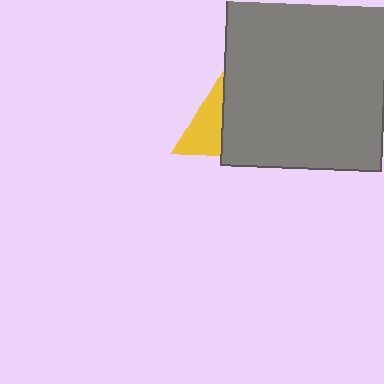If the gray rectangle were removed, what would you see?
You would see the complete yellow triangle.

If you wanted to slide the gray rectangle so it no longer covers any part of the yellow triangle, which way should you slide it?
Slide it right — that is the most direct way to separate the two shapes.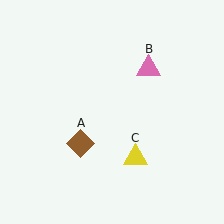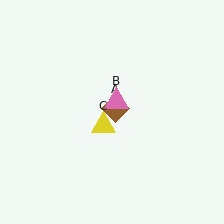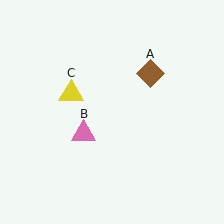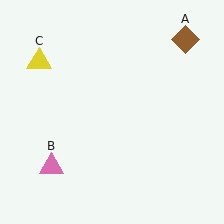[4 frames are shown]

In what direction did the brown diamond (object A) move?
The brown diamond (object A) moved up and to the right.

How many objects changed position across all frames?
3 objects changed position: brown diamond (object A), pink triangle (object B), yellow triangle (object C).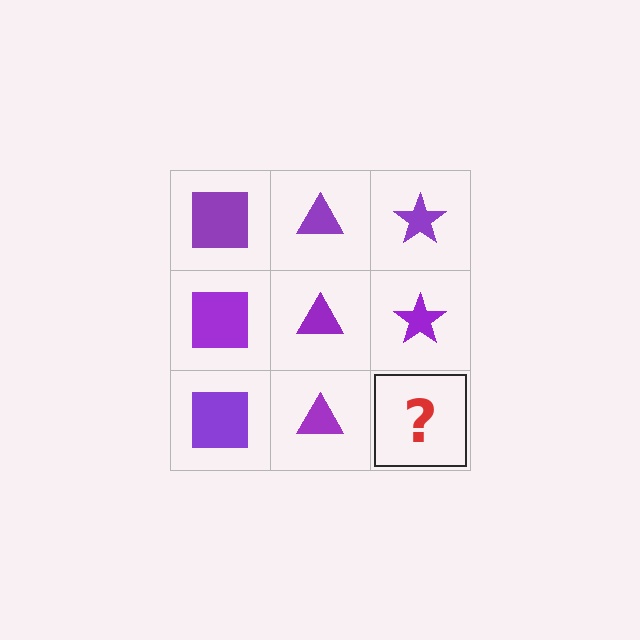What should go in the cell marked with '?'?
The missing cell should contain a purple star.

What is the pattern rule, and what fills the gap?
The rule is that each column has a consistent shape. The gap should be filled with a purple star.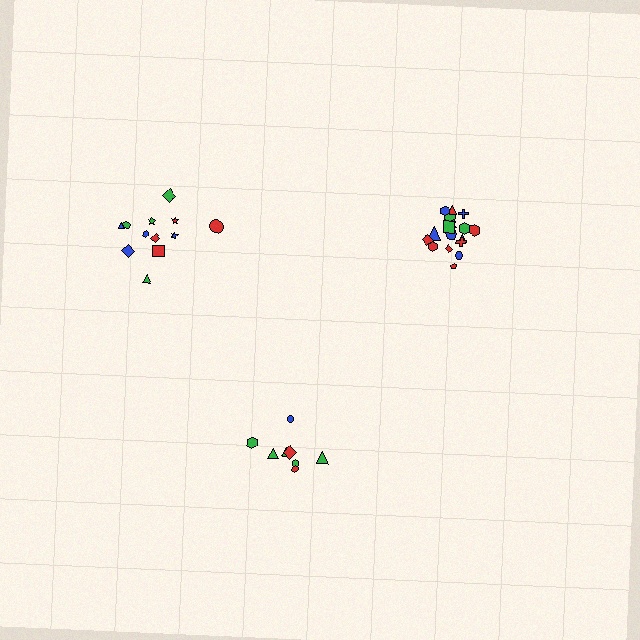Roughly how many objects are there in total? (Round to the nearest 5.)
Roughly 40 objects in total.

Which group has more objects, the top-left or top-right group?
The top-right group.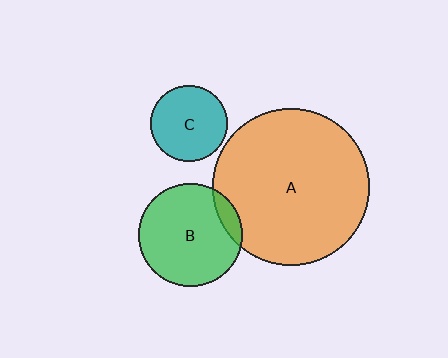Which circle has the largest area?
Circle A (orange).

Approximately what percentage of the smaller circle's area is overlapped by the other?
Approximately 10%.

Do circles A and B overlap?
Yes.